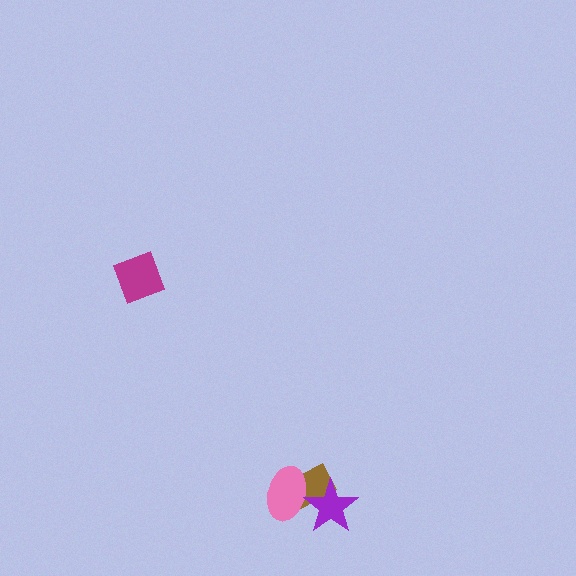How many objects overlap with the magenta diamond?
0 objects overlap with the magenta diamond.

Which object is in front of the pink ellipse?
The purple star is in front of the pink ellipse.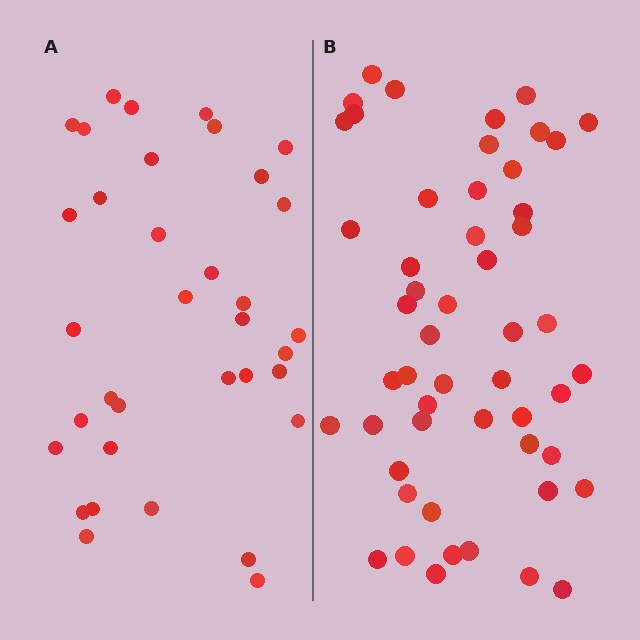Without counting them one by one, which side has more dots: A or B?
Region B (the right region) has more dots.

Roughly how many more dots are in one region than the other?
Region B has approximately 15 more dots than region A.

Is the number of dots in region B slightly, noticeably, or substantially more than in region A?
Region B has substantially more. The ratio is roughly 1.5 to 1.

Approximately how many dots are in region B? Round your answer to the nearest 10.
About 50 dots. (The exact count is 52, which rounds to 50.)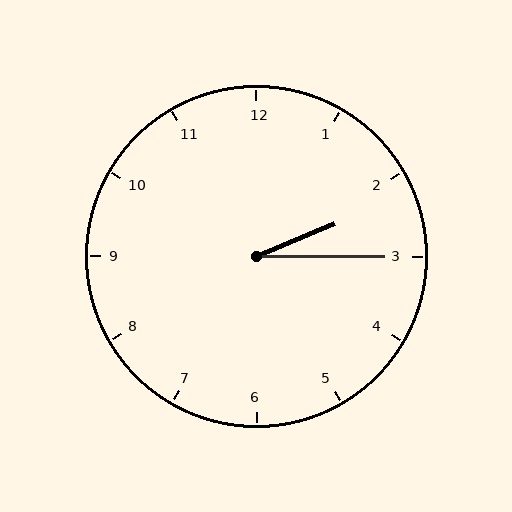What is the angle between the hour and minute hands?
Approximately 22 degrees.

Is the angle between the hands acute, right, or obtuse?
It is acute.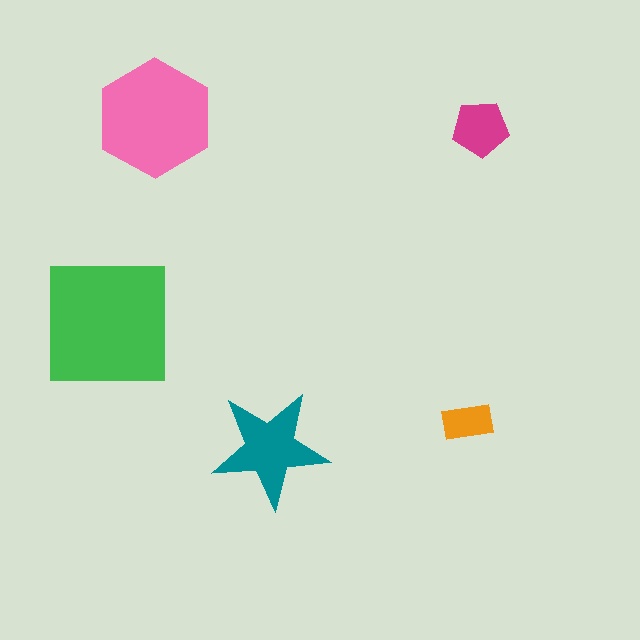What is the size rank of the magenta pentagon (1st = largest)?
4th.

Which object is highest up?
The pink hexagon is topmost.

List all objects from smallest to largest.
The orange rectangle, the magenta pentagon, the teal star, the pink hexagon, the green square.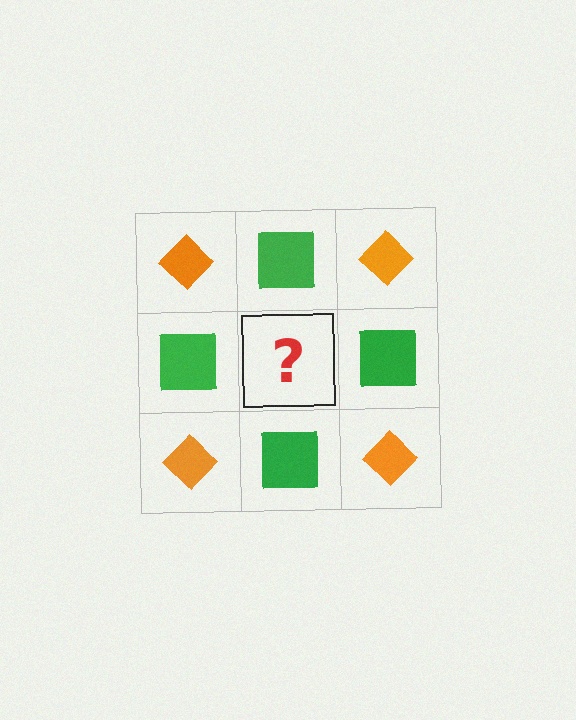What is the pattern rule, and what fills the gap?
The rule is that it alternates orange diamond and green square in a checkerboard pattern. The gap should be filled with an orange diamond.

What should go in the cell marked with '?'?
The missing cell should contain an orange diamond.